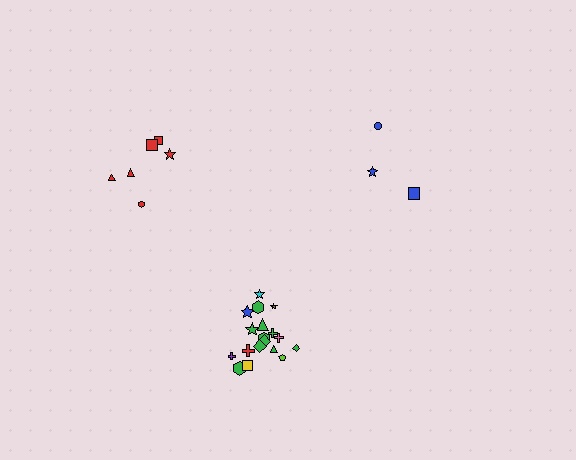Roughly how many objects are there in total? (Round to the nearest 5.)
Roughly 25 objects in total.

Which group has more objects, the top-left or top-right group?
The top-left group.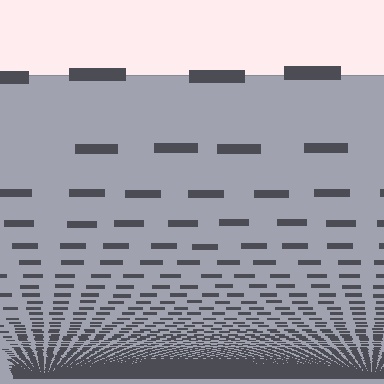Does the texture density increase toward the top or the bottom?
Density increases toward the bottom.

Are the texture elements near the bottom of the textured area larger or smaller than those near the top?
Smaller. The gradient is inverted — elements near the bottom are smaller and denser.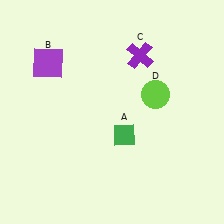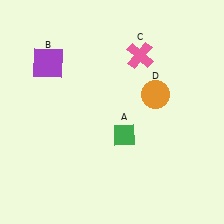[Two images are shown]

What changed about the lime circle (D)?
In Image 1, D is lime. In Image 2, it changed to orange.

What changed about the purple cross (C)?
In Image 1, C is purple. In Image 2, it changed to pink.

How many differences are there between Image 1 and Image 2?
There are 2 differences between the two images.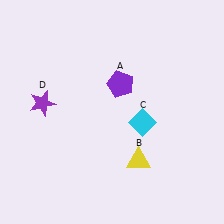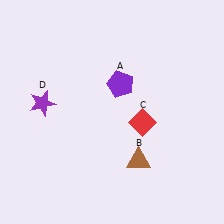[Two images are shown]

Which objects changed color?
B changed from yellow to brown. C changed from cyan to red.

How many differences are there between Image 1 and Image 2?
There are 2 differences between the two images.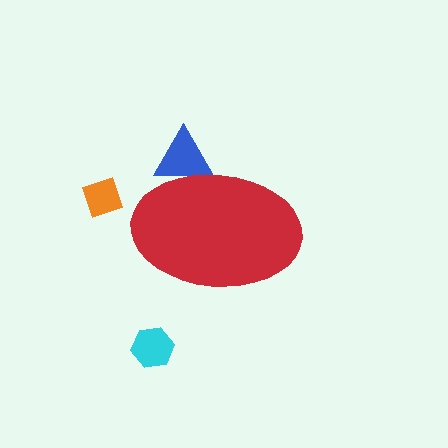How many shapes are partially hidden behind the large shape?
1 shape is partially hidden.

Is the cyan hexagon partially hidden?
No, the cyan hexagon is fully visible.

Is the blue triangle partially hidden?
Yes, the blue triangle is partially hidden behind the red ellipse.